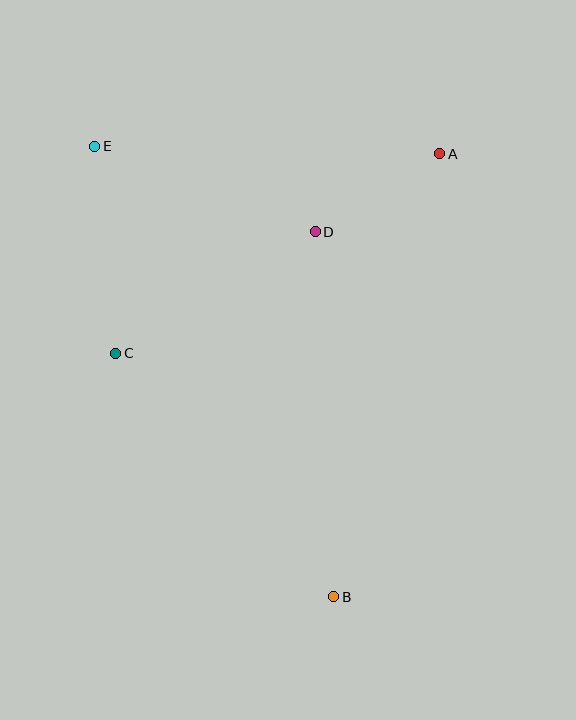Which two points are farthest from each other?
Points B and E are farthest from each other.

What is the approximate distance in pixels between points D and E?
The distance between D and E is approximately 237 pixels.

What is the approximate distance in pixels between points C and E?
The distance between C and E is approximately 208 pixels.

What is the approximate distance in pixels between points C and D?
The distance between C and D is approximately 233 pixels.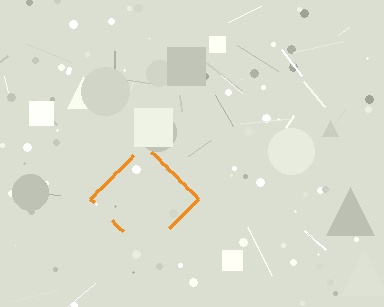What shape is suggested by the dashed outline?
The dashed outline suggests a diamond.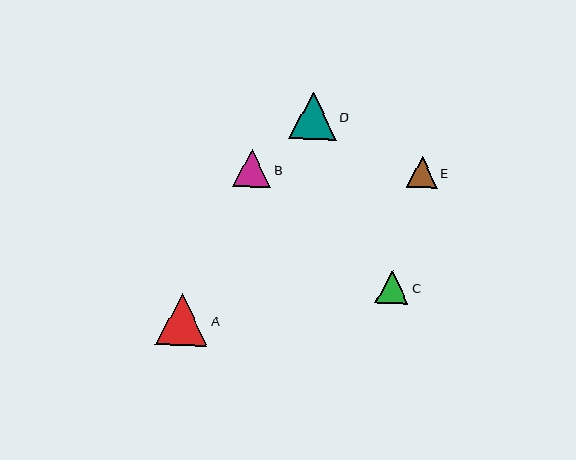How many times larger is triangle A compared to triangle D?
Triangle A is approximately 1.1 times the size of triangle D.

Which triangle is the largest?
Triangle A is the largest with a size of approximately 52 pixels.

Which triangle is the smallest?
Triangle E is the smallest with a size of approximately 31 pixels.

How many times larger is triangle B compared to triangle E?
Triangle B is approximately 1.2 times the size of triangle E.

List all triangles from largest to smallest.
From largest to smallest: A, D, B, C, E.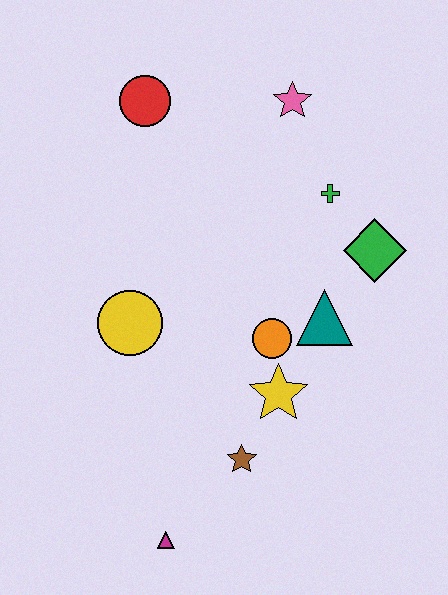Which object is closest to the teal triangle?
The orange circle is closest to the teal triangle.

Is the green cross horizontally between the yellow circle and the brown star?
No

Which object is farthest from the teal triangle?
The red circle is farthest from the teal triangle.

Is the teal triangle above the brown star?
Yes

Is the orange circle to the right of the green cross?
No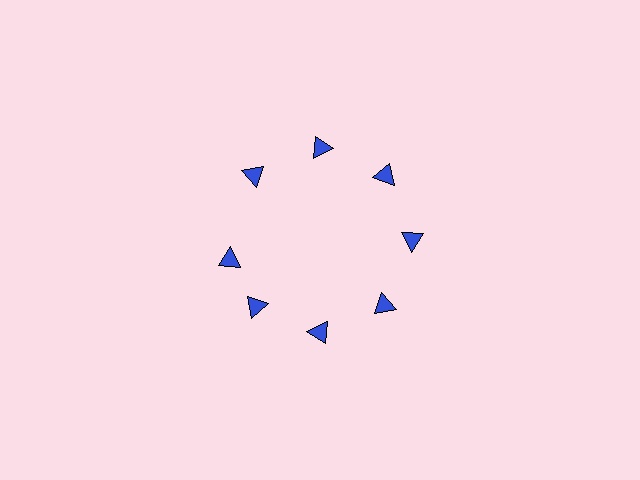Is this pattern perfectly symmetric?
No. The 8 blue triangles are arranged in a ring, but one element near the 9 o'clock position is rotated out of alignment along the ring, breaking the 8-fold rotational symmetry.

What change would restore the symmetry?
The symmetry would be restored by rotating it back into even spacing with its neighbors so that all 8 triangles sit at equal angles and equal distance from the center.